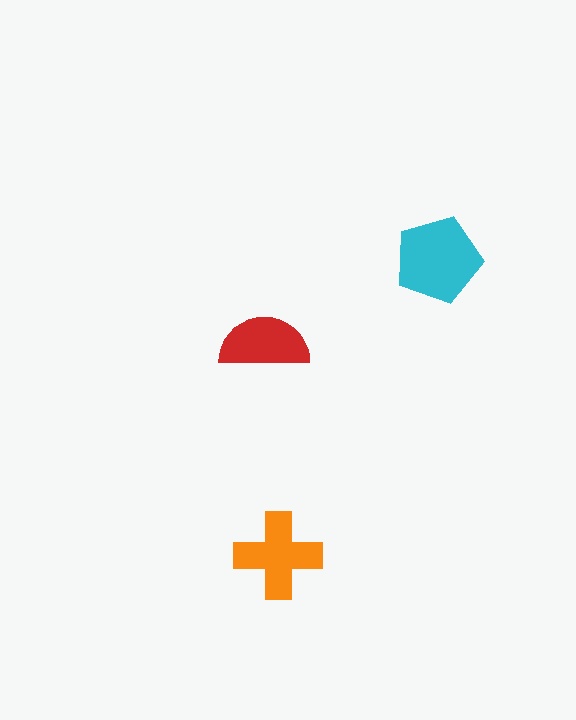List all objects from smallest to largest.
The red semicircle, the orange cross, the cyan pentagon.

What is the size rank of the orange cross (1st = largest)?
2nd.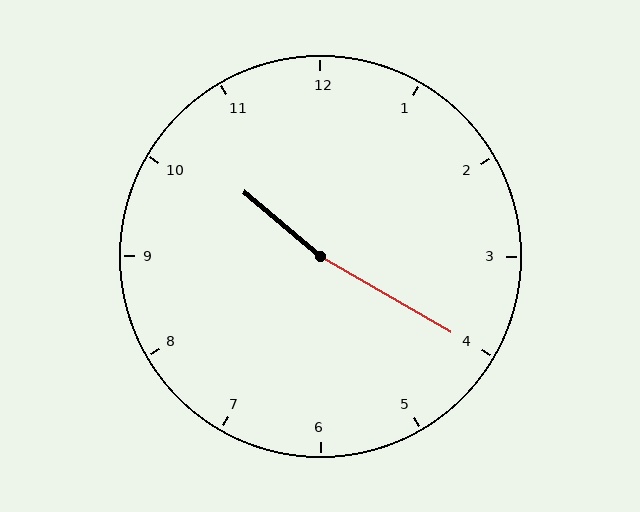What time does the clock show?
10:20.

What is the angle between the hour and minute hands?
Approximately 170 degrees.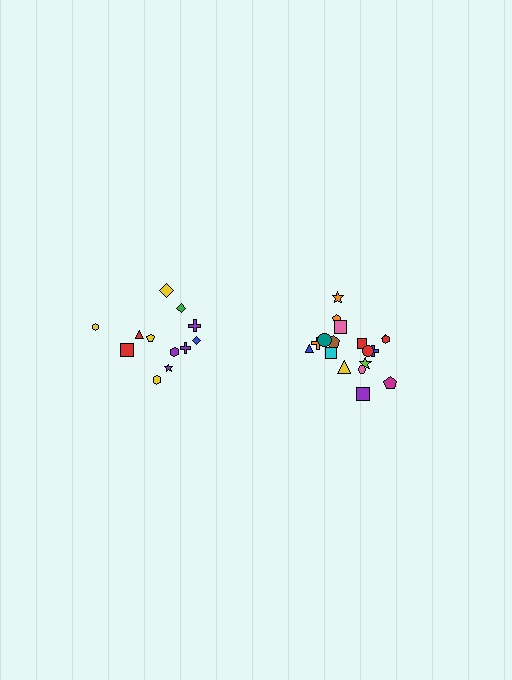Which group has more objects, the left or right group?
The right group.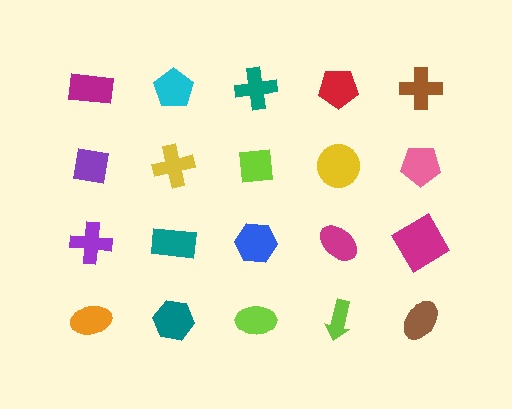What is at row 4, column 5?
A brown ellipse.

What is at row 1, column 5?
A brown cross.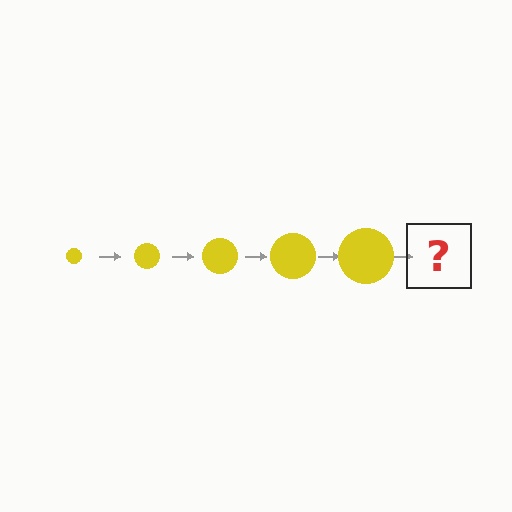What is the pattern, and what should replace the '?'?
The pattern is that the circle gets progressively larger each step. The '?' should be a yellow circle, larger than the previous one.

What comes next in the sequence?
The next element should be a yellow circle, larger than the previous one.